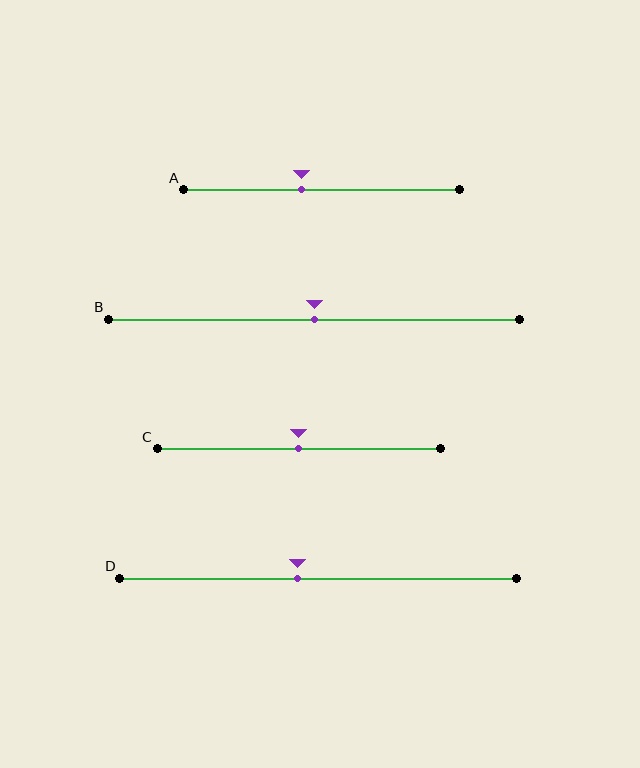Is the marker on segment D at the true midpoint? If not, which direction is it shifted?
No, the marker on segment D is shifted to the left by about 5% of the segment length.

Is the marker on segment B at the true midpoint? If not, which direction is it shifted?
Yes, the marker on segment B is at the true midpoint.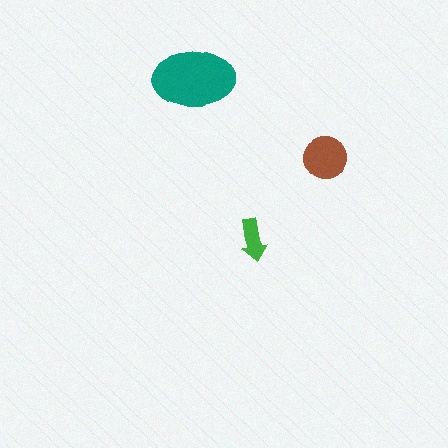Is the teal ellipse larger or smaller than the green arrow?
Larger.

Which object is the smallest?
The green arrow.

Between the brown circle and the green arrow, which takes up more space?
The brown circle.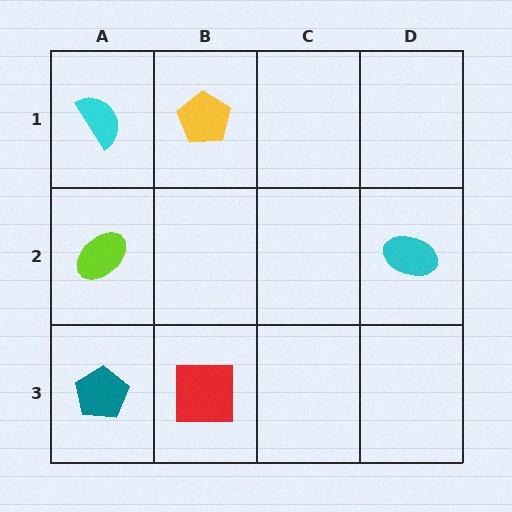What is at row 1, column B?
A yellow pentagon.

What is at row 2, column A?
A lime ellipse.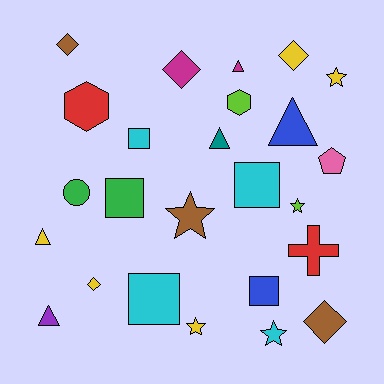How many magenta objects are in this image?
There are 2 magenta objects.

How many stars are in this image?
There are 5 stars.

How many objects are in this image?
There are 25 objects.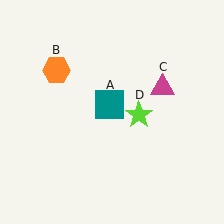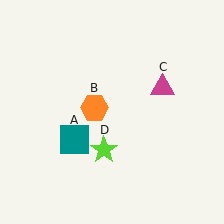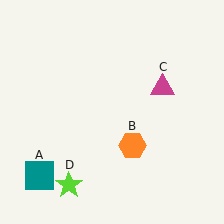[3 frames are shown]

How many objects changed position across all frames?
3 objects changed position: teal square (object A), orange hexagon (object B), lime star (object D).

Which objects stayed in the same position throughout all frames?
Magenta triangle (object C) remained stationary.